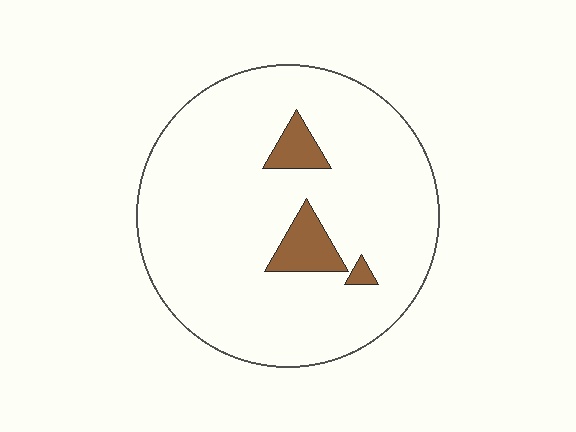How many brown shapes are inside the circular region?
3.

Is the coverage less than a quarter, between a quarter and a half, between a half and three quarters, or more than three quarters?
Less than a quarter.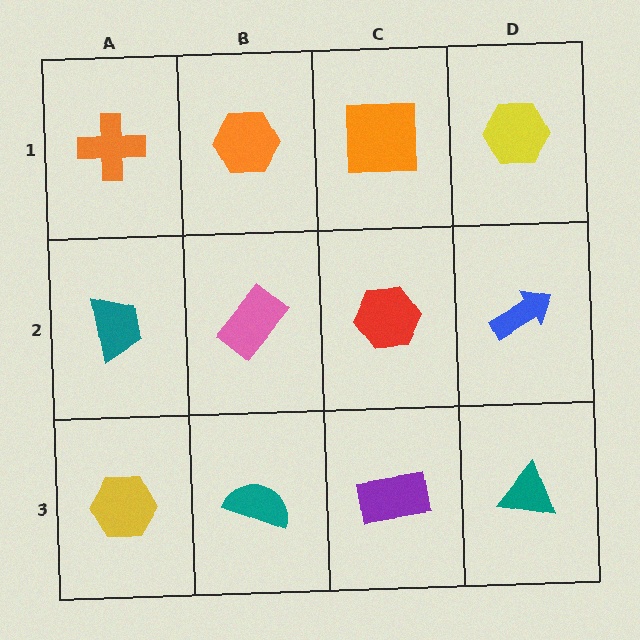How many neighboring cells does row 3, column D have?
2.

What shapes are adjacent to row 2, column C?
An orange square (row 1, column C), a purple rectangle (row 3, column C), a pink rectangle (row 2, column B), a blue arrow (row 2, column D).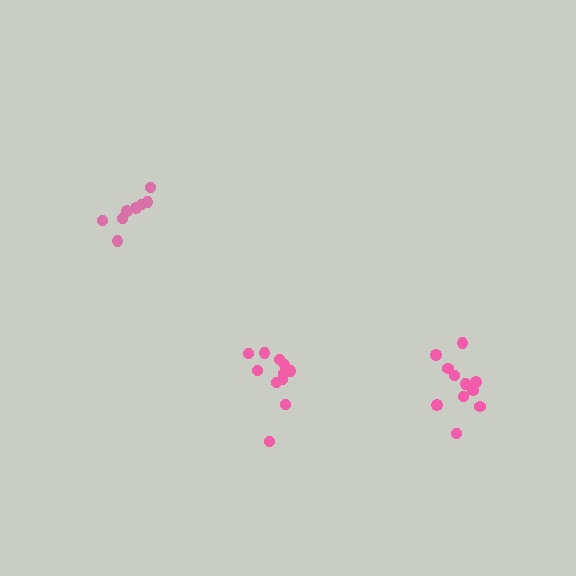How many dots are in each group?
Group 1: 8 dots, Group 2: 11 dots, Group 3: 11 dots (30 total).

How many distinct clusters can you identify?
There are 3 distinct clusters.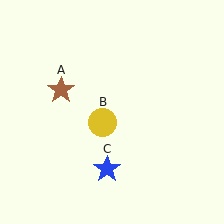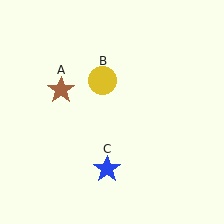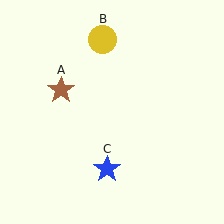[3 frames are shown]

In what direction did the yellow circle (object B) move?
The yellow circle (object B) moved up.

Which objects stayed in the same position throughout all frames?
Brown star (object A) and blue star (object C) remained stationary.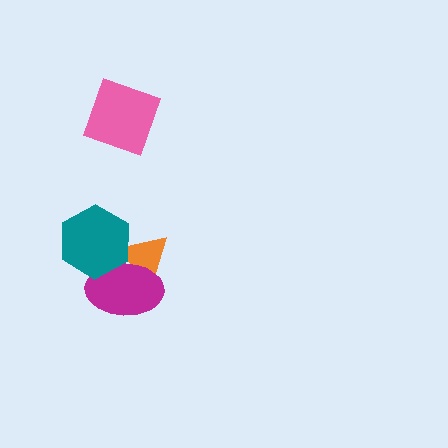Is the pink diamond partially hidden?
No, no other shape covers it.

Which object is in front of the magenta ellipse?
The teal hexagon is in front of the magenta ellipse.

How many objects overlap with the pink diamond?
0 objects overlap with the pink diamond.